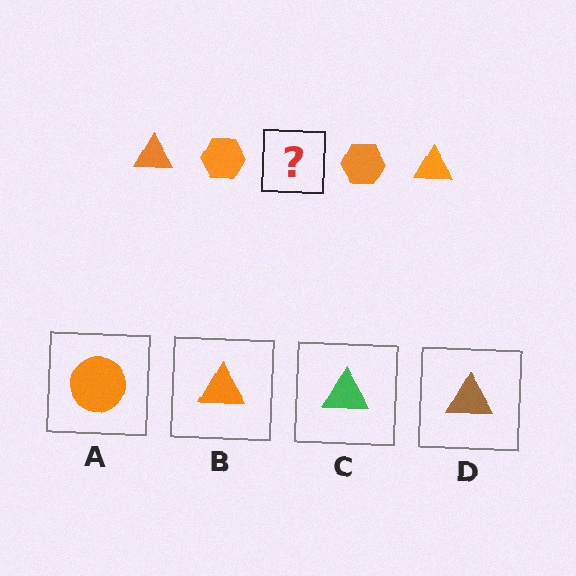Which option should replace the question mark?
Option B.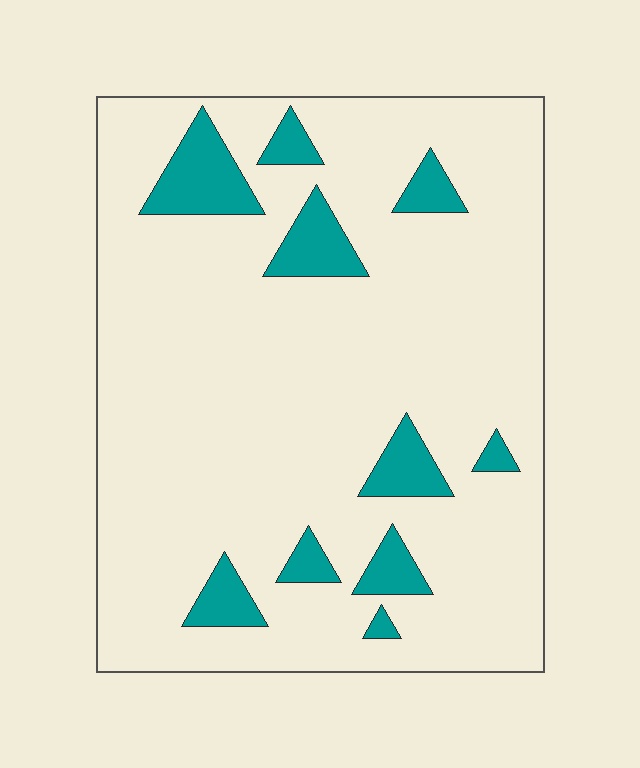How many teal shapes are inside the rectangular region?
10.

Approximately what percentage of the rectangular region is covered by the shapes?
Approximately 10%.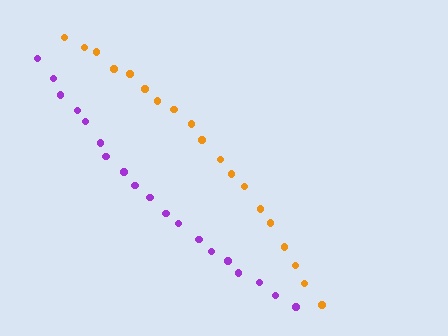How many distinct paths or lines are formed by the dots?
There are 2 distinct paths.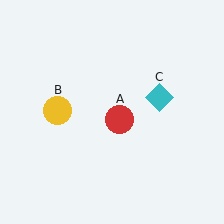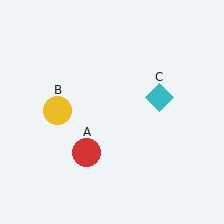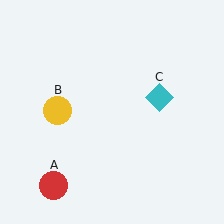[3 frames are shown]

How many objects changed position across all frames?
1 object changed position: red circle (object A).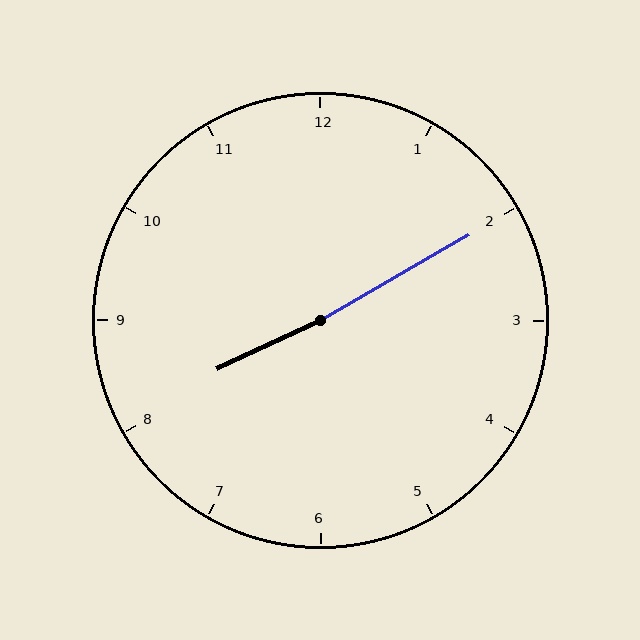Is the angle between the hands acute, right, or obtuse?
It is obtuse.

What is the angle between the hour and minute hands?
Approximately 175 degrees.